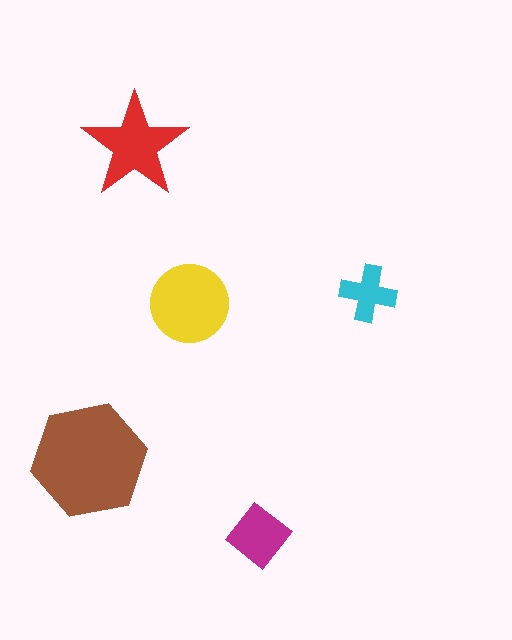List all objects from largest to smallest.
The brown hexagon, the yellow circle, the red star, the magenta diamond, the cyan cross.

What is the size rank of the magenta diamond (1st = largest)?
4th.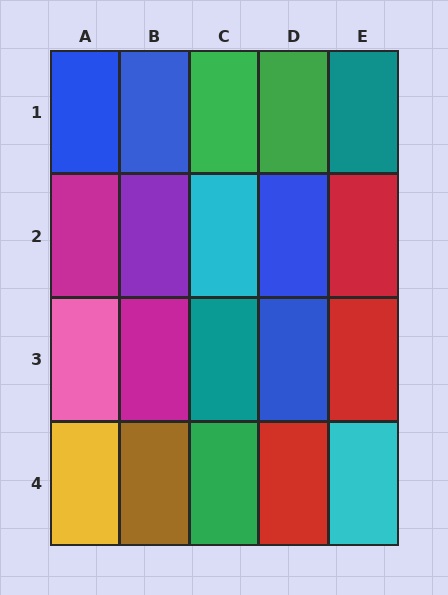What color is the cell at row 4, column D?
Red.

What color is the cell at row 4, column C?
Green.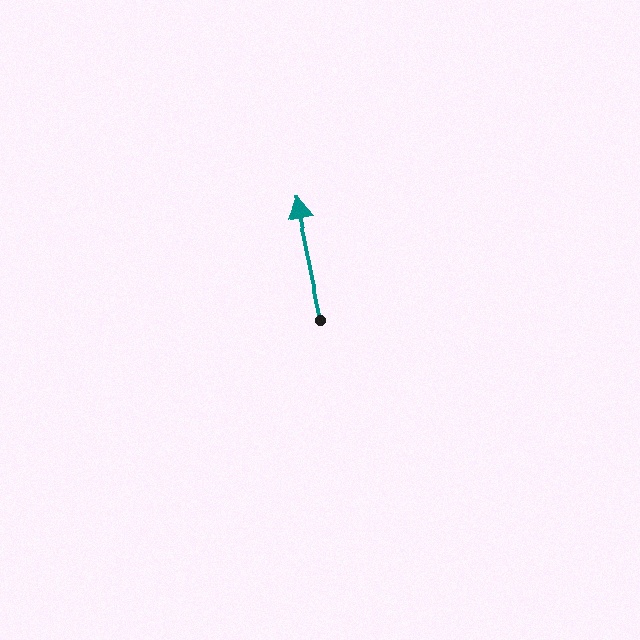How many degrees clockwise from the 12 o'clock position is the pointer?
Approximately 349 degrees.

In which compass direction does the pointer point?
North.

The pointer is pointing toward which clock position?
Roughly 12 o'clock.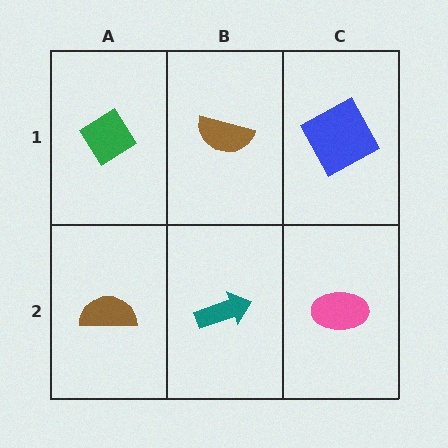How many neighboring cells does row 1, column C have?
2.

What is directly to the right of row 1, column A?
A brown semicircle.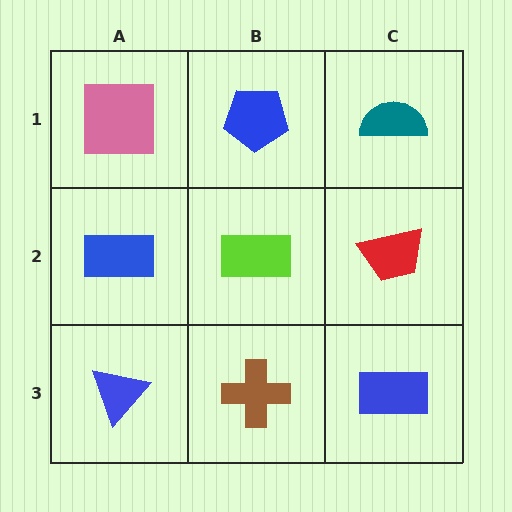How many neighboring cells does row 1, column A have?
2.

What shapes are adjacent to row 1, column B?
A lime rectangle (row 2, column B), a pink square (row 1, column A), a teal semicircle (row 1, column C).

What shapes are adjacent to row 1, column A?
A blue rectangle (row 2, column A), a blue pentagon (row 1, column B).